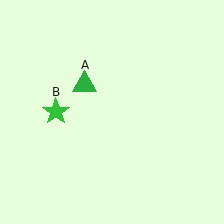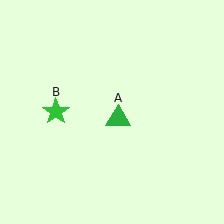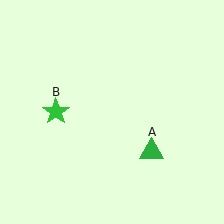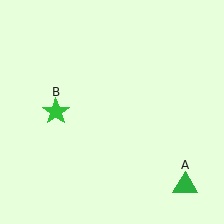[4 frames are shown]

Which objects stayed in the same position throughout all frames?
Green star (object B) remained stationary.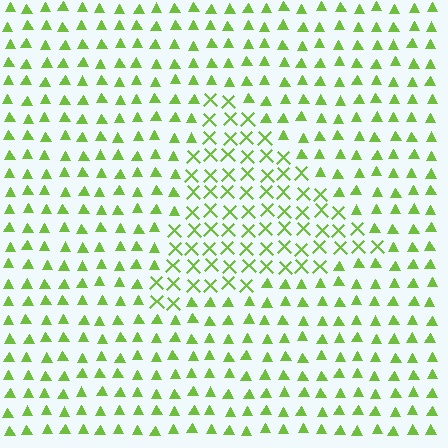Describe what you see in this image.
The image is filled with small lime elements arranged in a uniform grid. A triangle-shaped region contains X marks, while the surrounding area contains triangles. The boundary is defined purely by the change in element shape.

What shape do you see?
I see a triangle.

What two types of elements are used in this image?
The image uses X marks inside the triangle region and triangles outside it.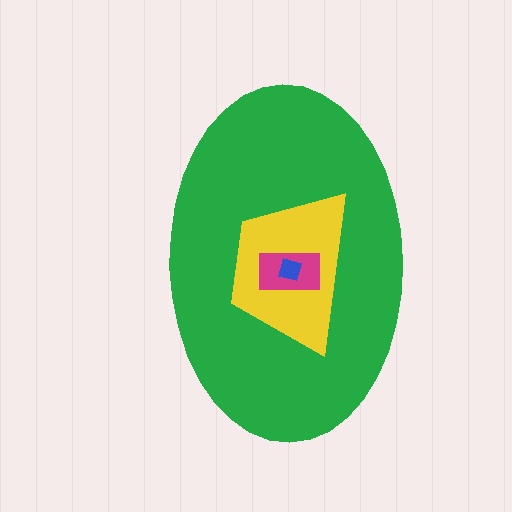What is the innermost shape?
The blue square.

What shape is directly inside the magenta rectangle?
The blue square.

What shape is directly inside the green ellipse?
The yellow trapezoid.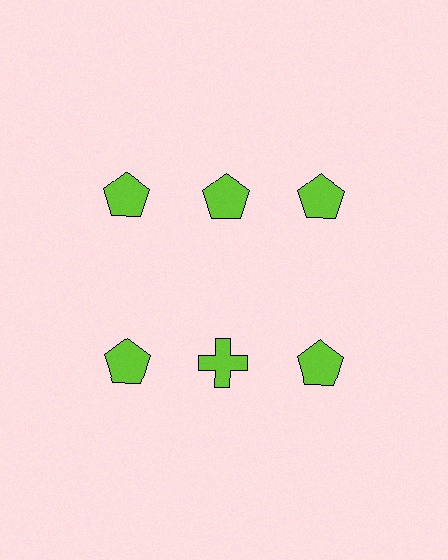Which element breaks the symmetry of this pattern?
The lime cross in the second row, second from left column breaks the symmetry. All other shapes are lime pentagons.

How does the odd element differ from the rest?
It has a different shape: cross instead of pentagon.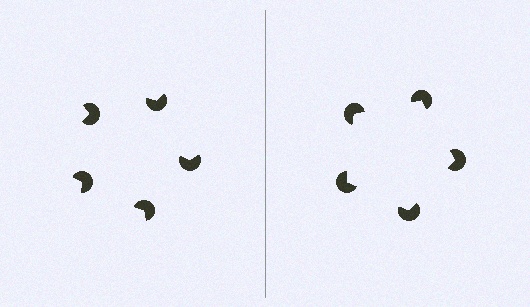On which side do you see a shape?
An illusory pentagon appears on the right side. On the left side the wedge cuts are rotated, so no coherent shape forms.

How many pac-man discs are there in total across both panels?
10 — 5 on each side.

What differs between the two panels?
The pac-man discs are positioned identically on both sides; only the wedge orientations differ. On the right they align to a pentagon; on the left they are misaligned.